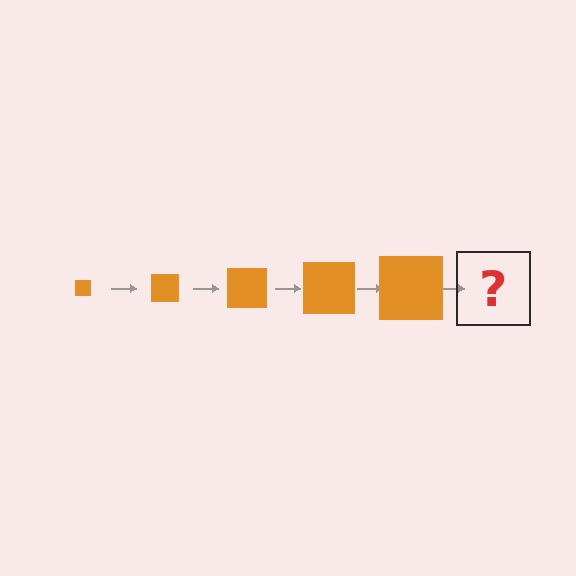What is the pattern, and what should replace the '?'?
The pattern is that the square gets progressively larger each step. The '?' should be an orange square, larger than the previous one.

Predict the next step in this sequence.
The next step is an orange square, larger than the previous one.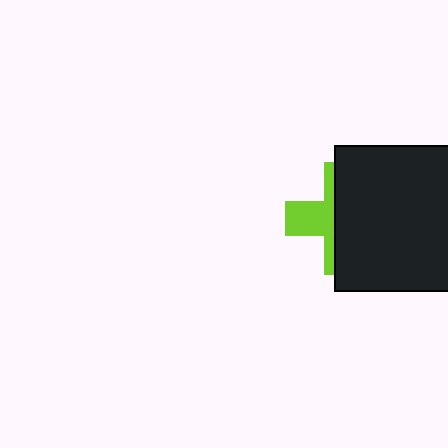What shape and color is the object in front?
The object in front is a black square.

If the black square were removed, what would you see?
You would see the complete lime cross.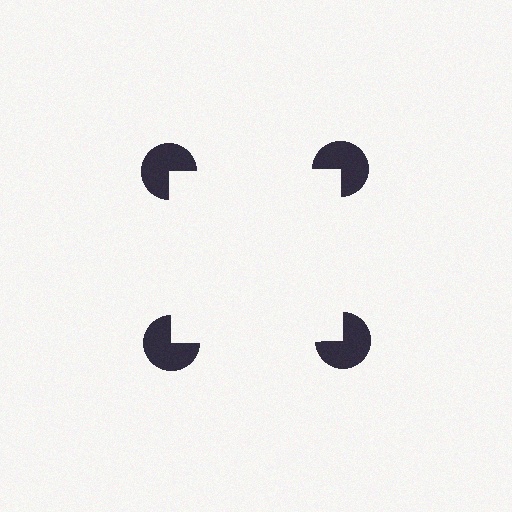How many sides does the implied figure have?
4 sides.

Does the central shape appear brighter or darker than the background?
It typically appears slightly brighter than the background, even though no actual brightness change is drawn.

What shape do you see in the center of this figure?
An illusory square — its edges are inferred from the aligned wedge cuts in the pac-man discs, not physically drawn.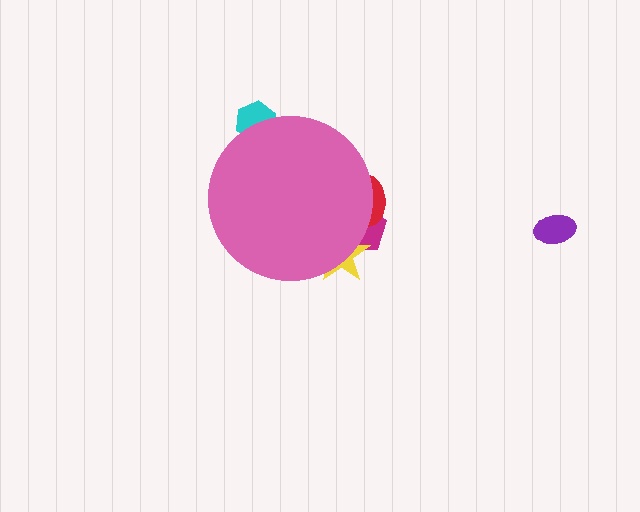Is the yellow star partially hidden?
Yes, the yellow star is partially hidden behind the pink circle.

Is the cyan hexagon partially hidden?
Yes, the cyan hexagon is partially hidden behind the pink circle.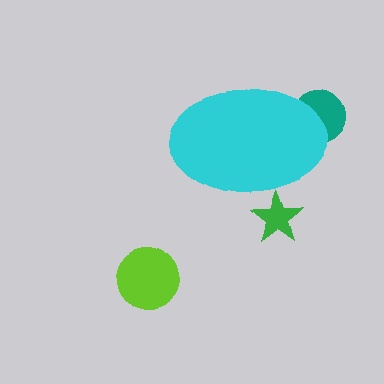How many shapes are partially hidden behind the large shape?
2 shapes are partially hidden.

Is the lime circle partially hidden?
No, the lime circle is fully visible.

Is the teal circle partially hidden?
Yes, the teal circle is partially hidden behind the cyan ellipse.